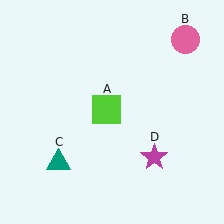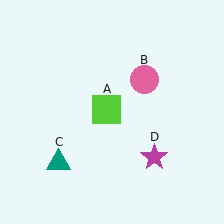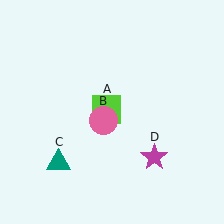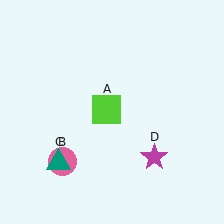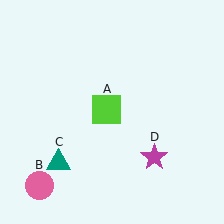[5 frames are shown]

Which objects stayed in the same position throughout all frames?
Lime square (object A) and teal triangle (object C) and magenta star (object D) remained stationary.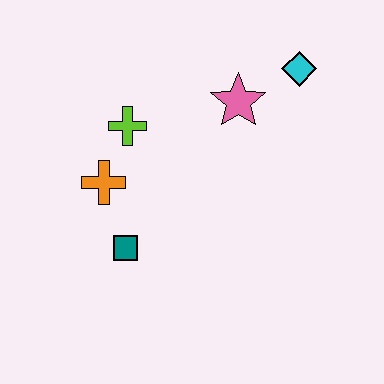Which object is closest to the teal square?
The orange cross is closest to the teal square.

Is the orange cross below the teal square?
No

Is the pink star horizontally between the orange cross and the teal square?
No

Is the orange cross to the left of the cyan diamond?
Yes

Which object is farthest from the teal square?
The cyan diamond is farthest from the teal square.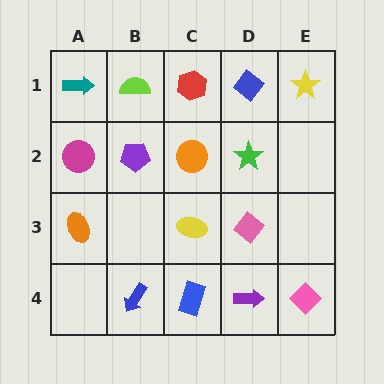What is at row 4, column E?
A pink diamond.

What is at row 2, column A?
A magenta circle.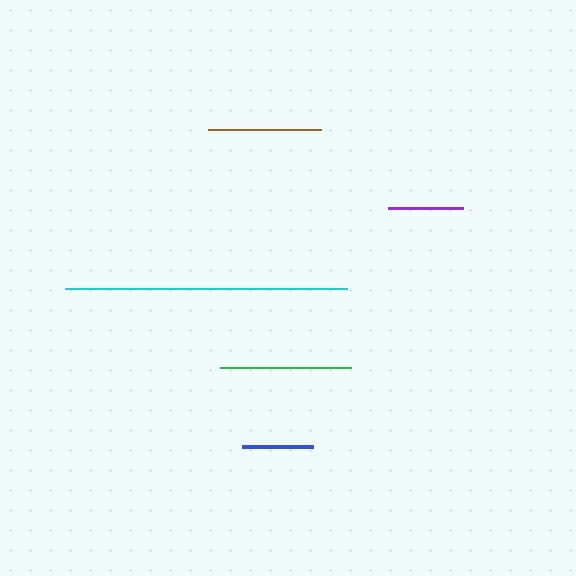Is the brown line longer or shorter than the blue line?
The brown line is longer than the blue line.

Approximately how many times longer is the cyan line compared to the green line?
The cyan line is approximately 2.1 times the length of the green line.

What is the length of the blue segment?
The blue segment is approximately 71 pixels long.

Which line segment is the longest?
The cyan line is the longest at approximately 282 pixels.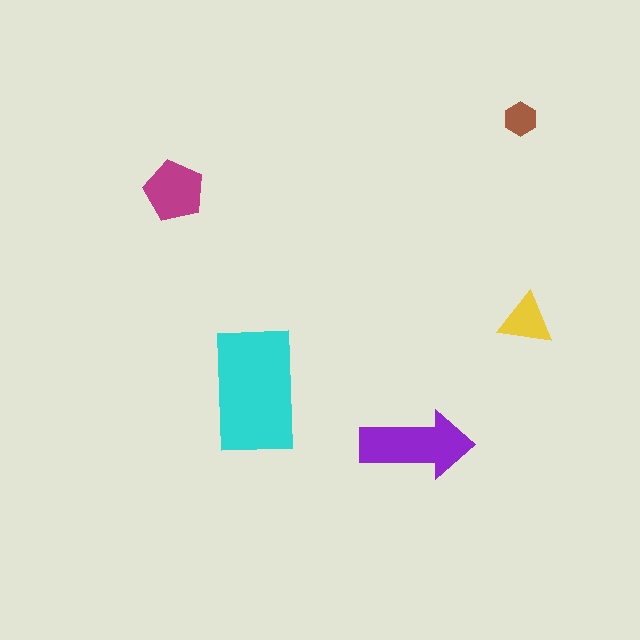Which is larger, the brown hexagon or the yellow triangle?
The yellow triangle.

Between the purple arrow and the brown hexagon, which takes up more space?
The purple arrow.